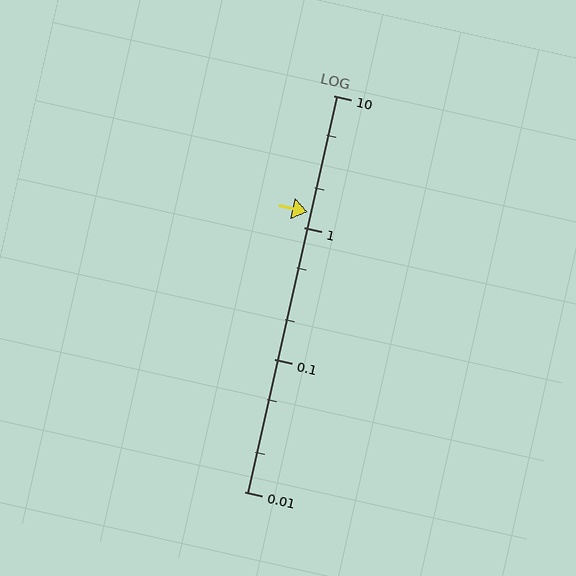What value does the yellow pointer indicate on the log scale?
The pointer indicates approximately 1.3.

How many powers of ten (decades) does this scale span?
The scale spans 3 decades, from 0.01 to 10.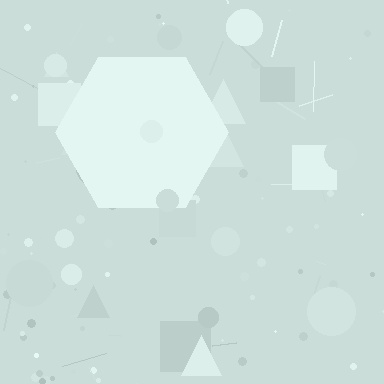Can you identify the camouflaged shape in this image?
The camouflaged shape is a hexagon.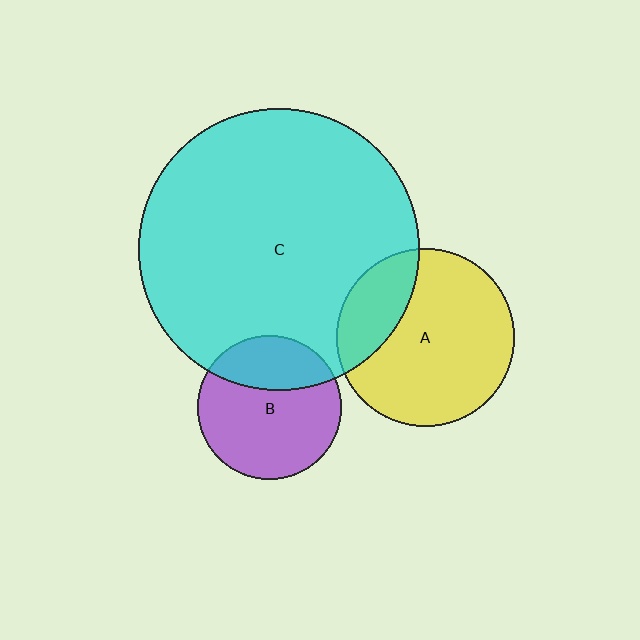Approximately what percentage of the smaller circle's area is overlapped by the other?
Approximately 30%.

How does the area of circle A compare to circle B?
Approximately 1.5 times.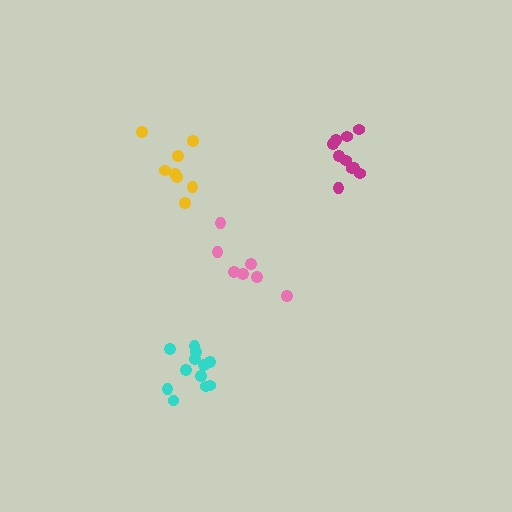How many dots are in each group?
Group 1: 7 dots, Group 2: 8 dots, Group 3: 10 dots, Group 4: 12 dots (37 total).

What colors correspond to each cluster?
The clusters are colored: pink, yellow, magenta, cyan.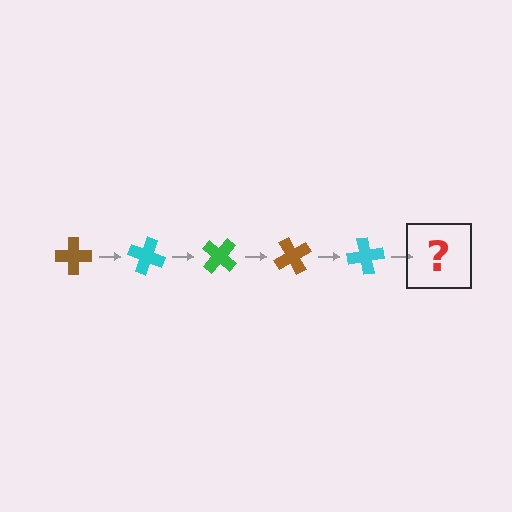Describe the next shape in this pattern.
It should be a green cross, rotated 100 degrees from the start.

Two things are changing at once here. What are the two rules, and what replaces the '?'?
The two rules are that it rotates 20 degrees each step and the color cycles through brown, cyan, and green. The '?' should be a green cross, rotated 100 degrees from the start.